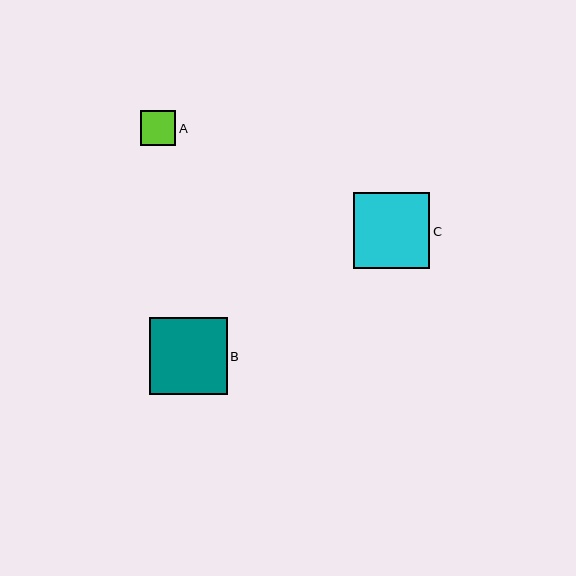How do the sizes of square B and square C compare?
Square B and square C are approximately the same size.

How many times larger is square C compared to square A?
Square C is approximately 2.2 times the size of square A.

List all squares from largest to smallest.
From largest to smallest: B, C, A.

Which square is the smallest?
Square A is the smallest with a size of approximately 35 pixels.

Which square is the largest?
Square B is the largest with a size of approximately 77 pixels.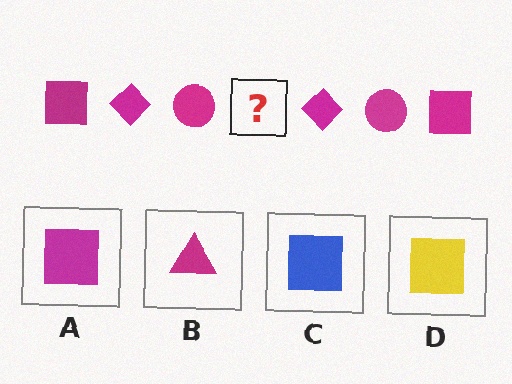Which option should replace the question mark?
Option A.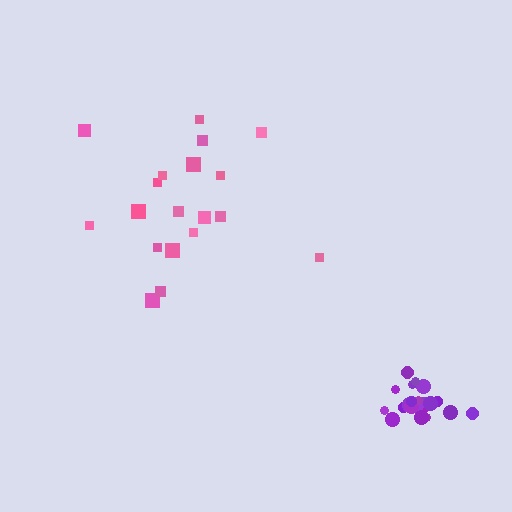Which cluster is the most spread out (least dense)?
Pink.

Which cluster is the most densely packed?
Purple.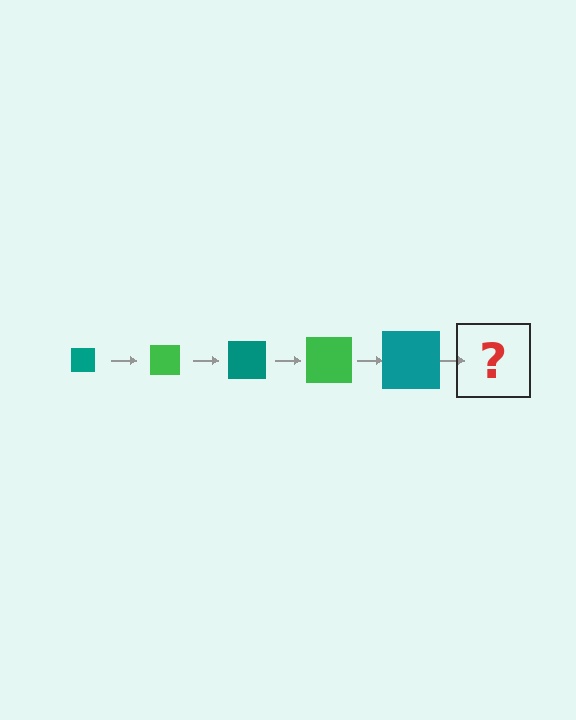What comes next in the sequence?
The next element should be a green square, larger than the previous one.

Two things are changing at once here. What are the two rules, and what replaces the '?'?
The two rules are that the square grows larger each step and the color cycles through teal and green. The '?' should be a green square, larger than the previous one.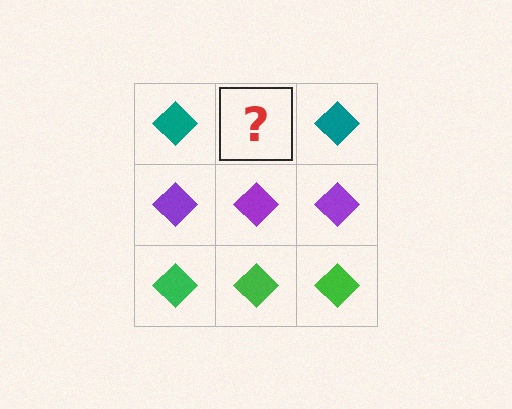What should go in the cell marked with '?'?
The missing cell should contain a teal diamond.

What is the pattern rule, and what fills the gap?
The rule is that each row has a consistent color. The gap should be filled with a teal diamond.